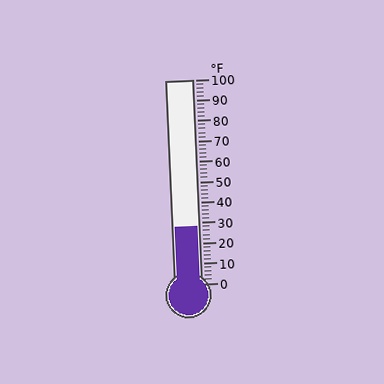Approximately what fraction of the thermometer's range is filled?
The thermometer is filled to approximately 30% of its range.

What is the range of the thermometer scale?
The thermometer scale ranges from 0°F to 100°F.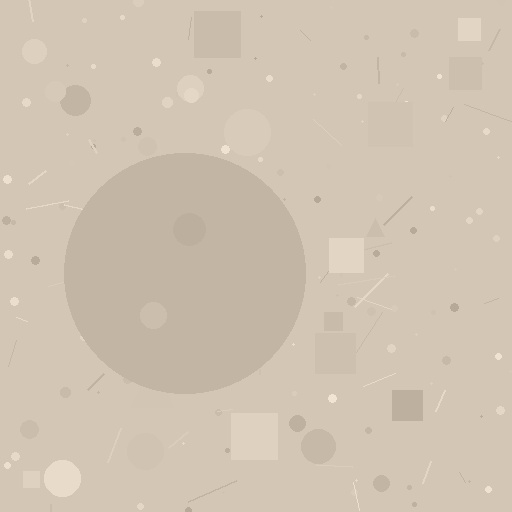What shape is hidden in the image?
A circle is hidden in the image.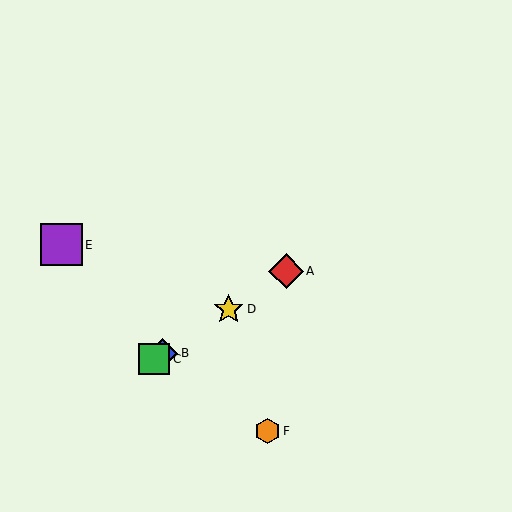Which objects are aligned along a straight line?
Objects A, B, C, D are aligned along a straight line.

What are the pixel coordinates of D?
Object D is at (229, 309).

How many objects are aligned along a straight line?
4 objects (A, B, C, D) are aligned along a straight line.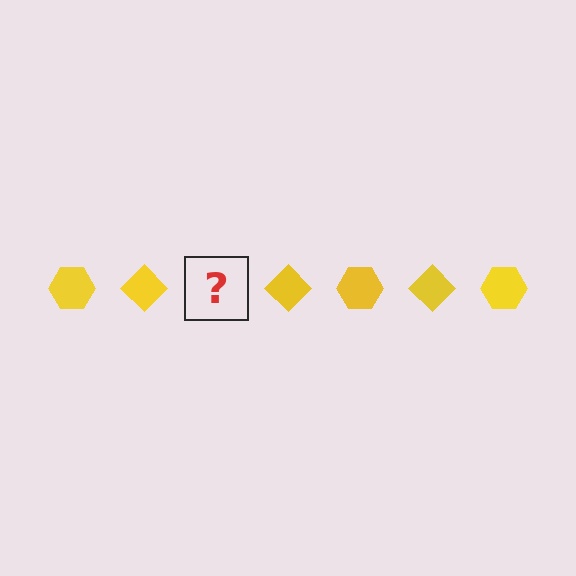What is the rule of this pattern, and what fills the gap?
The rule is that the pattern cycles through hexagon, diamond shapes in yellow. The gap should be filled with a yellow hexagon.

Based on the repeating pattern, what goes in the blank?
The blank should be a yellow hexagon.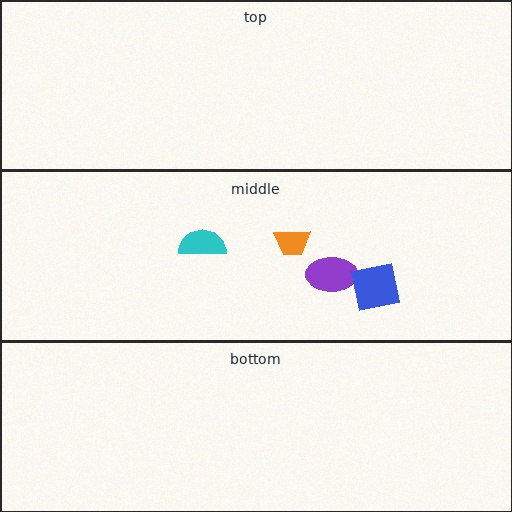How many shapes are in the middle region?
4.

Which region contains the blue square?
The middle region.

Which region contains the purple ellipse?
The middle region.